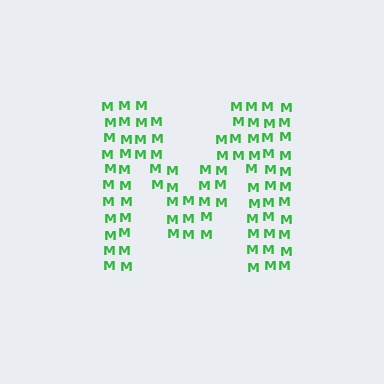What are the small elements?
The small elements are letter M's.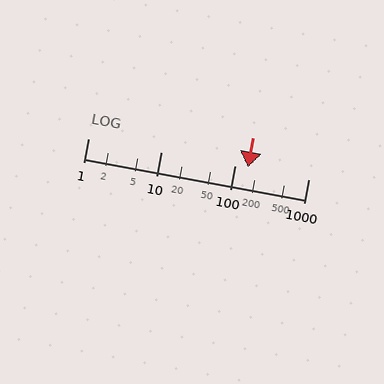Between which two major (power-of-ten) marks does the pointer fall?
The pointer is between 100 and 1000.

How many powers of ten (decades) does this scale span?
The scale spans 3 decades, from 1 to 1000.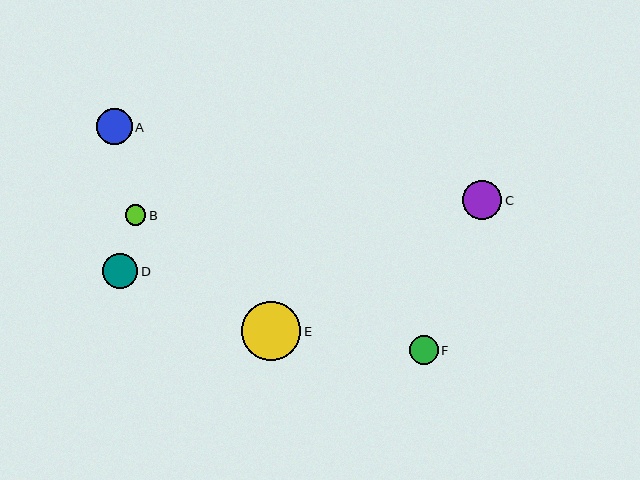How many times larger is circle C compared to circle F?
Circle C is approximately 1.4 times the size of circle F.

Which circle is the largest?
Circle E is the largest with a size of approximately 59 pixels.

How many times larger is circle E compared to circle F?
Circle E is approximately 2.1 times the size of circle F.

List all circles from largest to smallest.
From largest to smallest: E, C, A, D, F, B.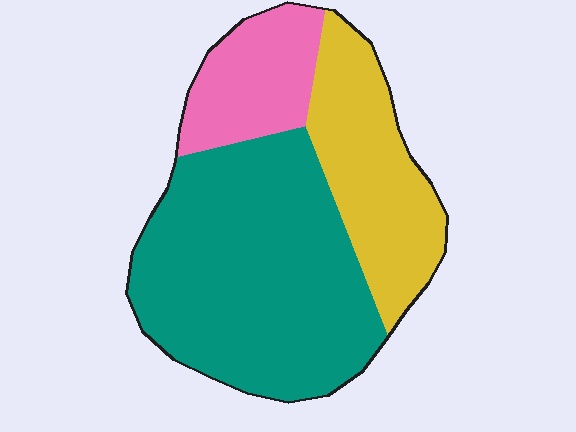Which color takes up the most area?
Teal, at roughly 55%.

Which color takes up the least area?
Pink, at roughly 15%.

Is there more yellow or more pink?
Yellow.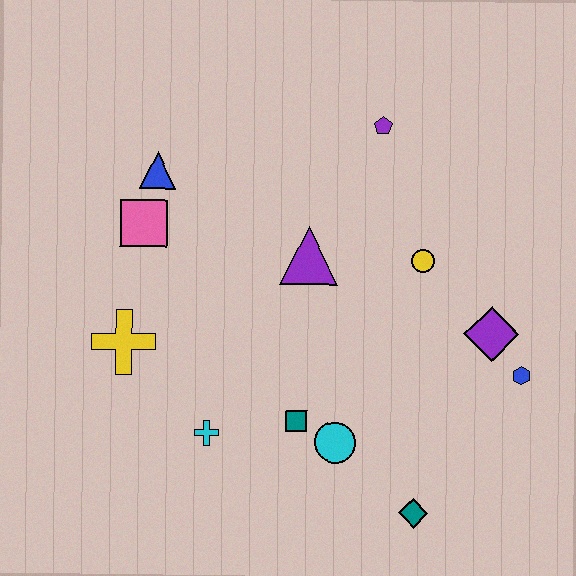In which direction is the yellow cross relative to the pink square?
The yellow cross is below the pink square.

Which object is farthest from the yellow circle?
The yellow cross is farthest from the yellow circle.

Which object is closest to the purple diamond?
The blue hexagon is closest to the purple diamond.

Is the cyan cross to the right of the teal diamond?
No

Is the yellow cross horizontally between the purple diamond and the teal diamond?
No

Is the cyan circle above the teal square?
No